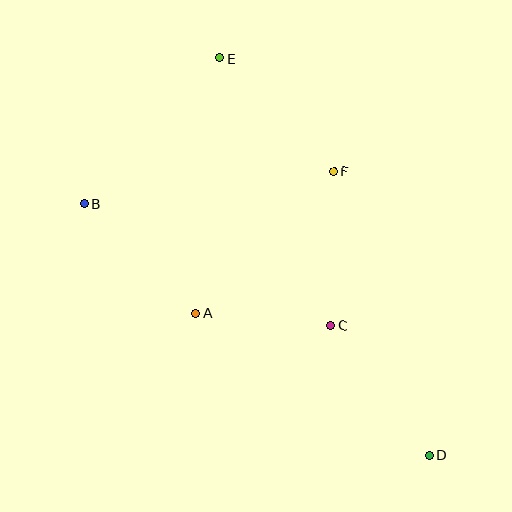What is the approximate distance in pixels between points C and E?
The distance between C and E is approximately 289 pixels.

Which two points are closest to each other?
Points A and C are closest to each other.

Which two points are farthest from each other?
Points D and E are farthest from each other.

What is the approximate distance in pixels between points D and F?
The distance between D and F is approximately 299 pixels.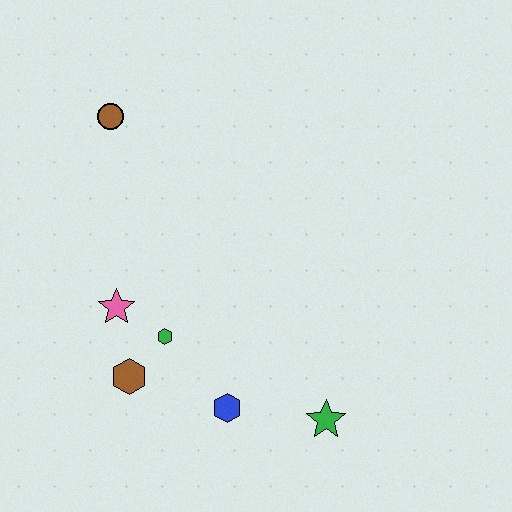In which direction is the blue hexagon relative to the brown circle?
The blue hexagon is below the brown circle.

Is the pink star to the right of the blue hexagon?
No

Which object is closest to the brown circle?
The pink star is closest to the brown circle.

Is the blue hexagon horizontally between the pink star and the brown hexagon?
No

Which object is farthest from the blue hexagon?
The brown circle is farthest from the blue hexagon.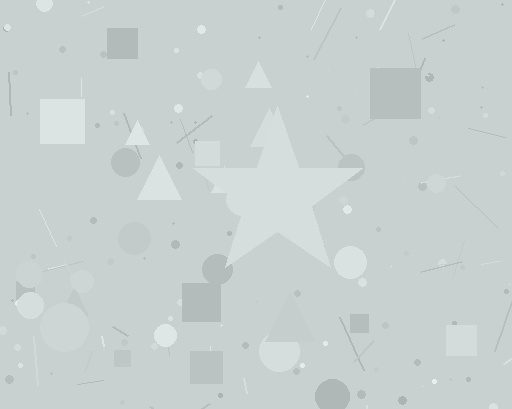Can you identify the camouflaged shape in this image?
The camouflaged shape is a star.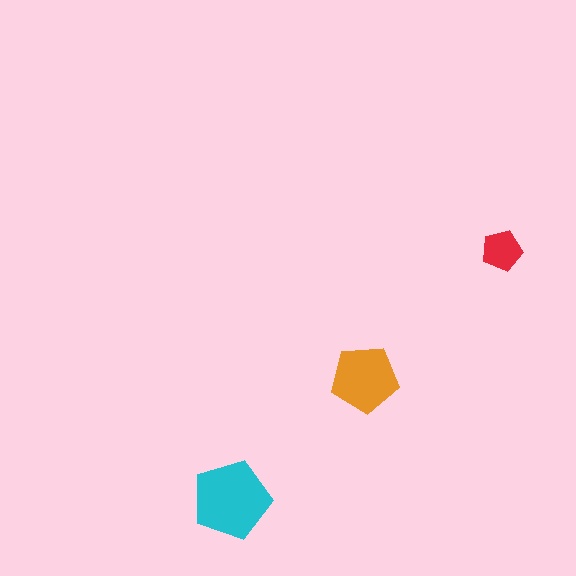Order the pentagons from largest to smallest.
the cyan one, the orange one, the red one.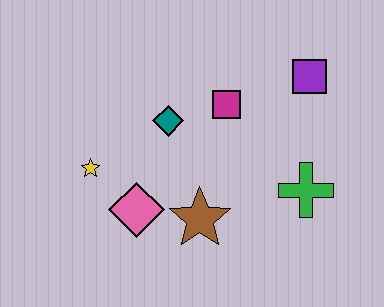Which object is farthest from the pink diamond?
The purple square is farthest from the pink diamond.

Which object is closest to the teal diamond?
The magenta square is closest to the teal diamond.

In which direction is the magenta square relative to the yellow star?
The magenta square is to the right of the yellow star.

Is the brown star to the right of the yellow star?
Yes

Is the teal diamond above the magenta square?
No